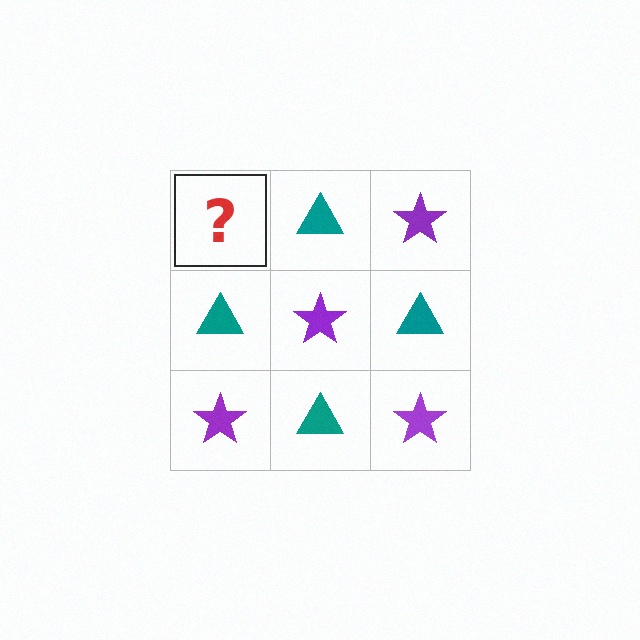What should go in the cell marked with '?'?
The missing cell should contain a purple star.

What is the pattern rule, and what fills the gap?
The rule is that it alternates purple star and teal triangle in a checkerboard pattern. The gap should be filled with a purple star.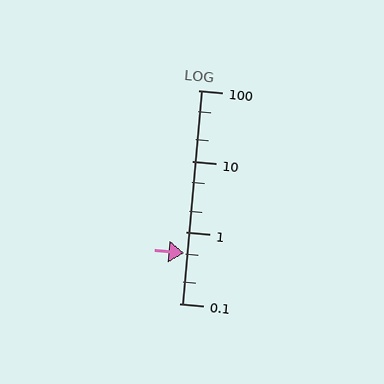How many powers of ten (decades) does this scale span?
The scale spans 3 decades, from 0.1 to 100.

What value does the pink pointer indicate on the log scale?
The pointer indicates approximately 0.51.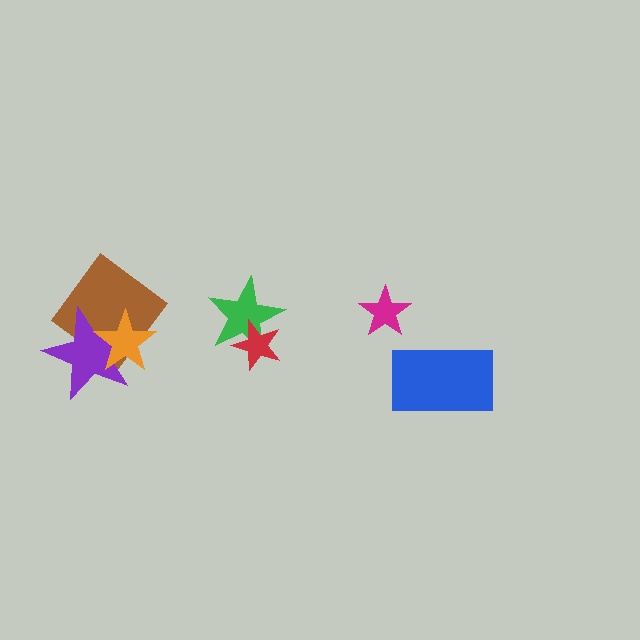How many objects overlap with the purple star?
2 objects overlap with the purple star.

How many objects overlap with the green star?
1 object overlaps with the green star.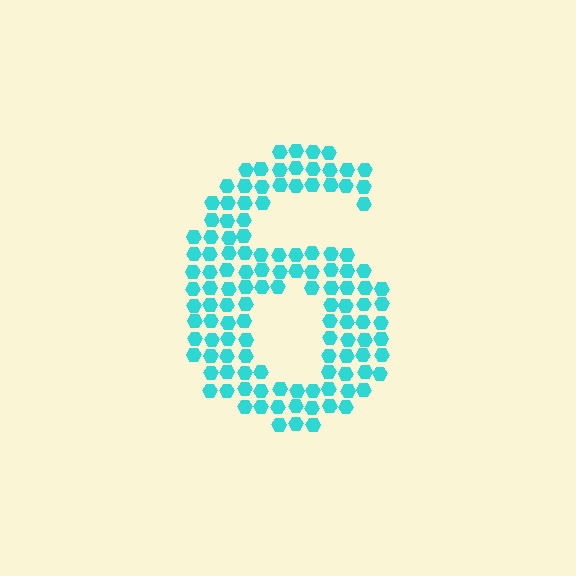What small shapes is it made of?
It is made of small hexagons.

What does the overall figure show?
The overall figure shows the digit 6.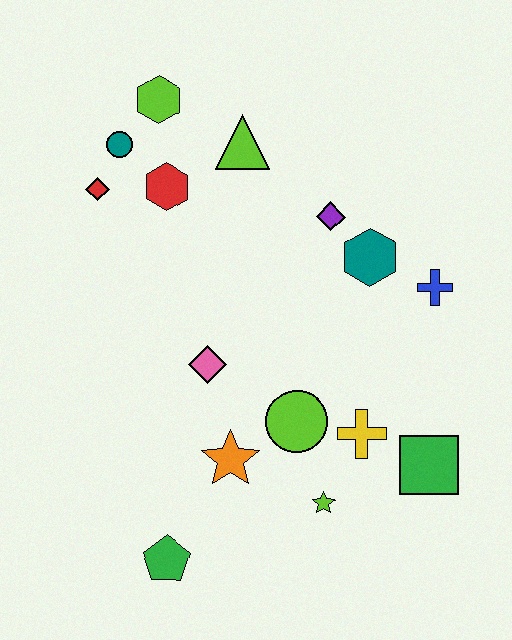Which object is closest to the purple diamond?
The teal hexagon is closest to the purple diamond.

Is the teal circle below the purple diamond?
No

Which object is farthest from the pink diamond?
The lime hexagon is farthest from the pink diamond.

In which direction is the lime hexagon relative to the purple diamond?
The lime hexagon is to the left of the purple diamond.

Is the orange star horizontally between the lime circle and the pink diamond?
Yes